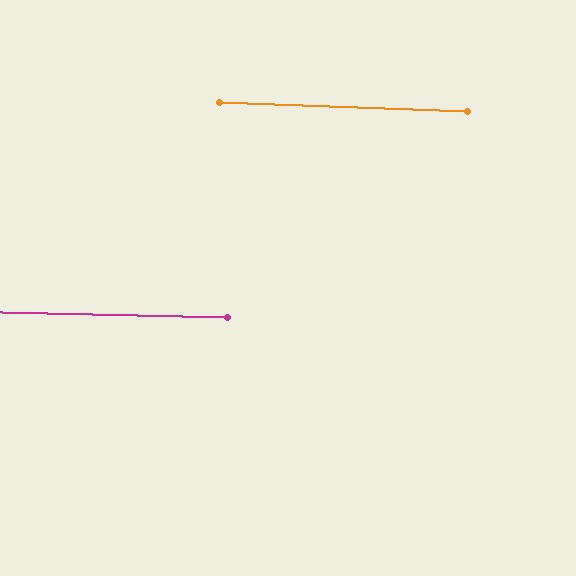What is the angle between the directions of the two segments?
Approximately 1 degree.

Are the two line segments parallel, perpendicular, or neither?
Parallel — their directions differ by only 0.6°.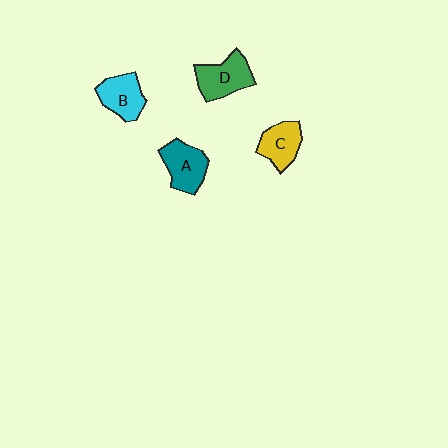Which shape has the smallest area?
Shape C (yellow).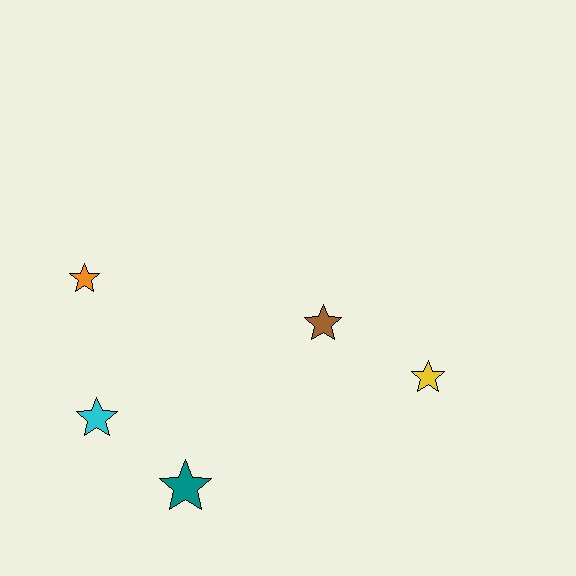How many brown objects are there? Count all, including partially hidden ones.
There is 1 brown object.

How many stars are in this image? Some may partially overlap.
There are 5 stars.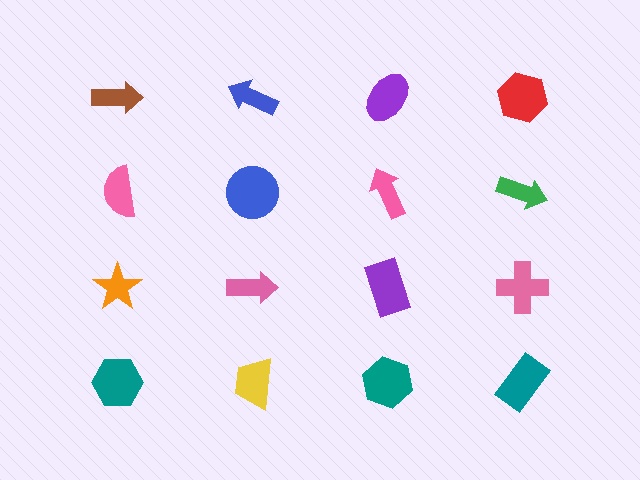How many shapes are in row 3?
4 shapes.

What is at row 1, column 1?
A brown arrow.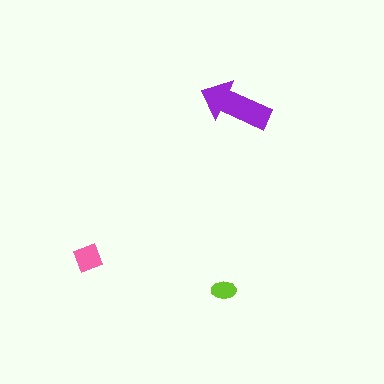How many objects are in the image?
There are 3 objects in the image.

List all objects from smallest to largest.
The lime ellipse, the pink diamond, the purple arrow.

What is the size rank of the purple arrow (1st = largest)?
1st.